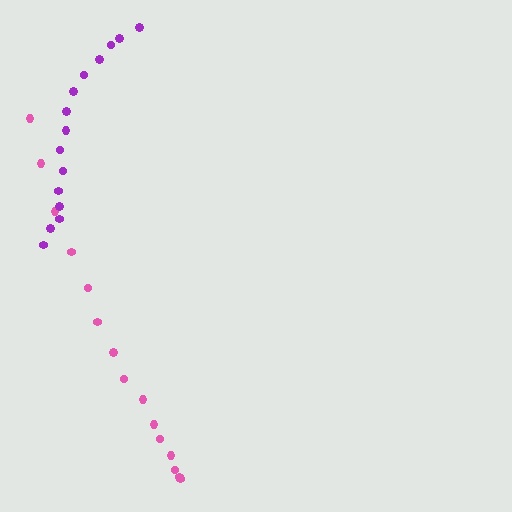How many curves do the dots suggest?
There are 2 distinct paths.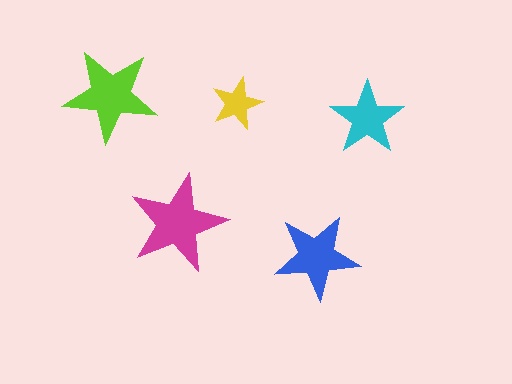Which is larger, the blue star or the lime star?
The lime one.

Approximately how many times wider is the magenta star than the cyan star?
About 1.5 times wider.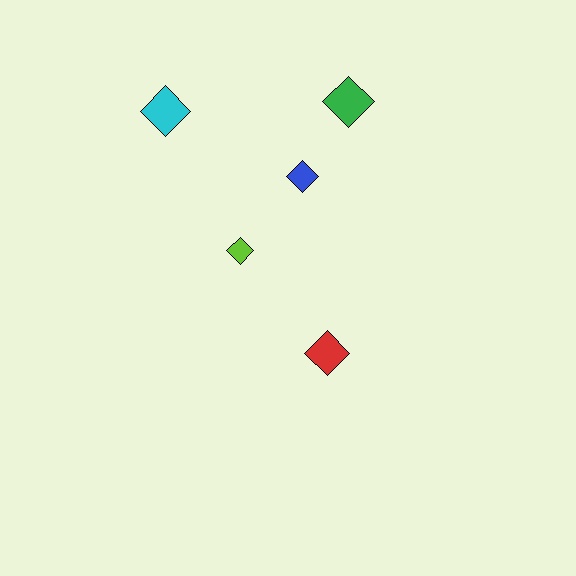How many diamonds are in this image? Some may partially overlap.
There are 5 diamonds.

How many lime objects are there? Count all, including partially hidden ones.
There is 1 lime object.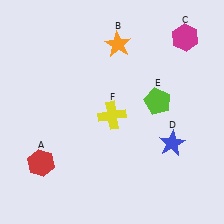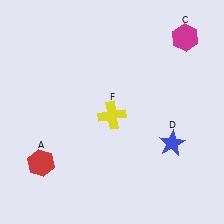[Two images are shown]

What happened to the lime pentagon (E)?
The lime pentagon (E) was removed in Image 2. It was in the top-right area of Image 1.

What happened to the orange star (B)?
The orange star (B) was removed in Image 2. It was in the top-right area of Image 1.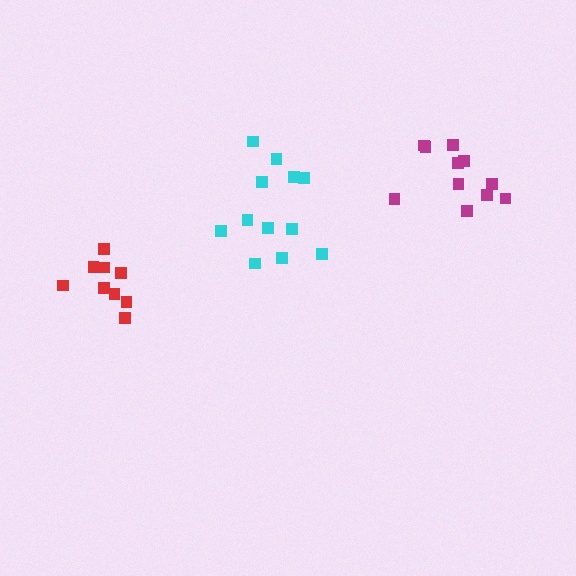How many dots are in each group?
Group 1: 11 dots, Group 2: 9 dots, Group 3: 12 dots (32 total).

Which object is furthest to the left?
The red cluster is leftmost.